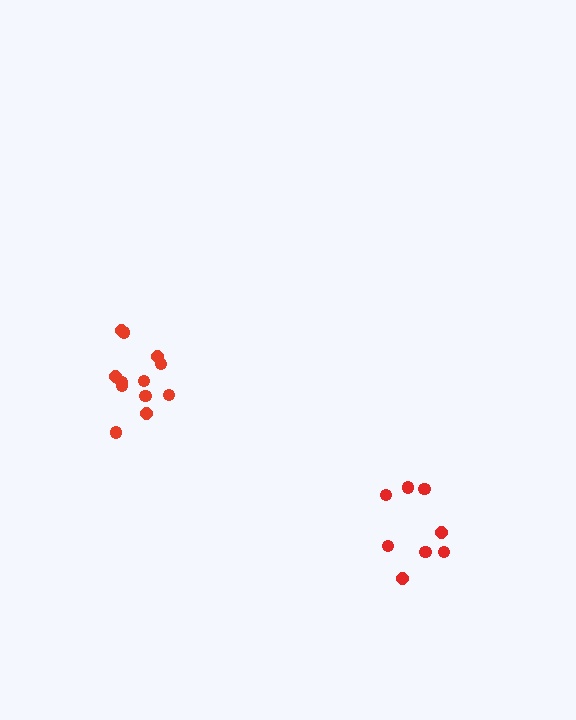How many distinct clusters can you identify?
There are 2 distinct clusters.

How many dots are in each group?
Group 1: 8 dots, Group 2: 12 dots (20 total).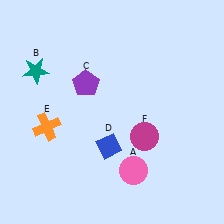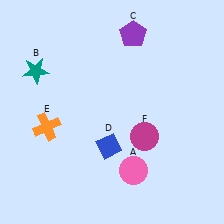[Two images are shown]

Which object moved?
The purple pentagon (C) moved up.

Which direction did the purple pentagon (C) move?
The purple pentagon (C) moved up.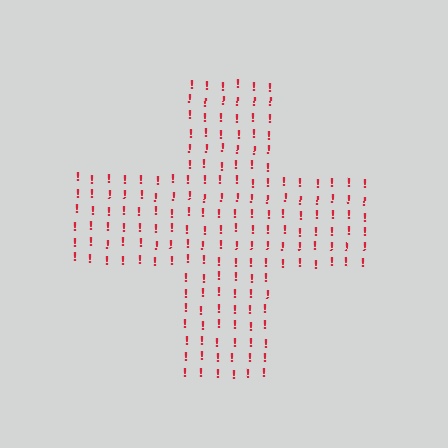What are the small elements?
The small elements are exclamation marks.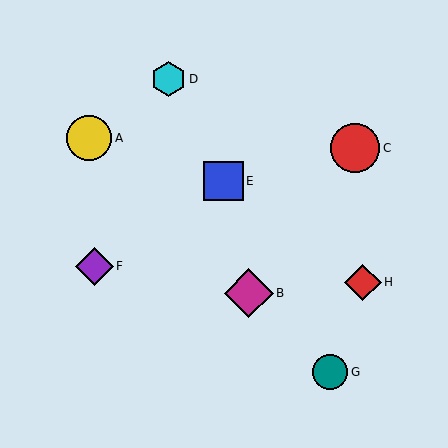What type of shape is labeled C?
Shape C is a red circle.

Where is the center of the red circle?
The center of the red circle is at (355, 148).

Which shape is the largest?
The red circle (labeled C) is the largest.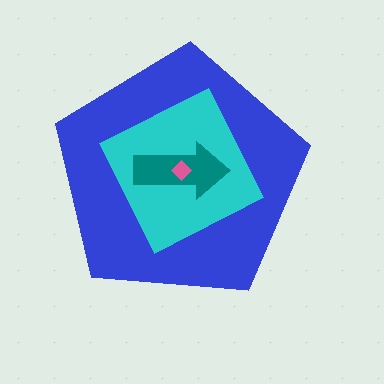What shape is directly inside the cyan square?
The teal arrow.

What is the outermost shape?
The blue pentagon.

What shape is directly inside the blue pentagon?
The cyan square.